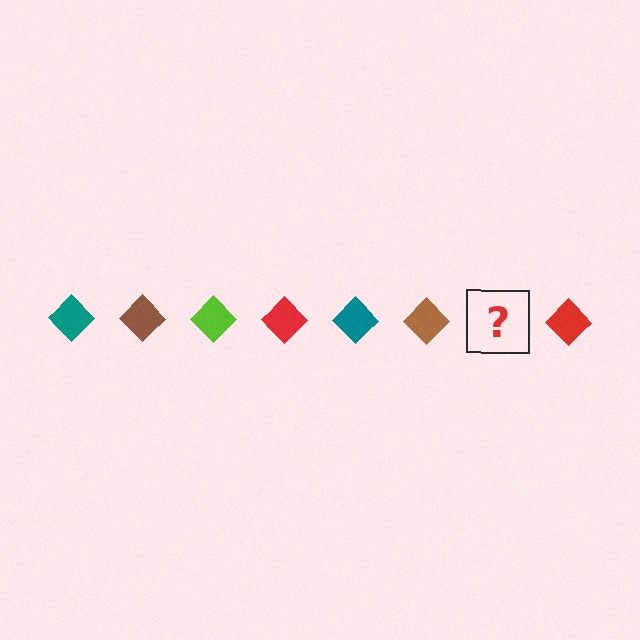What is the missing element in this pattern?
The missing element is a lime diamond.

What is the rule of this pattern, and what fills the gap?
The rule is that the pattern cycles through teal, brown, lime, red diamonds. The gap should be filled with a lime diamond.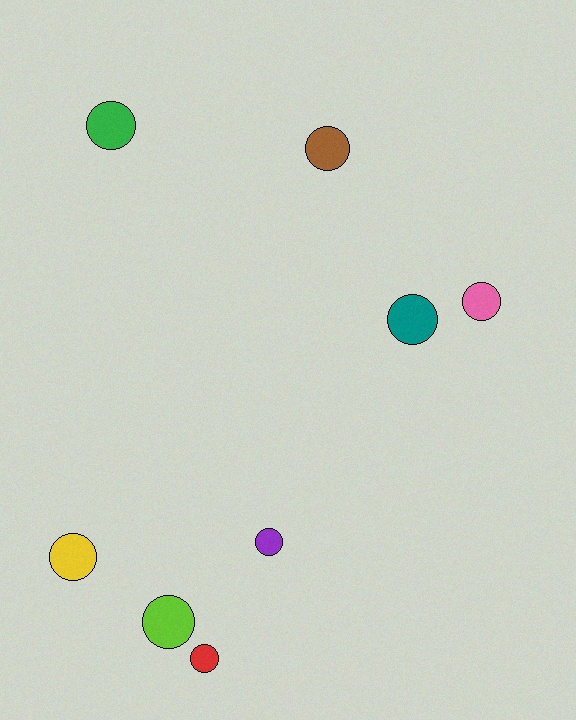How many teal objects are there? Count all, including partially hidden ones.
There is 1 teal object.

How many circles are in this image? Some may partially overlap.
There are 8 circles.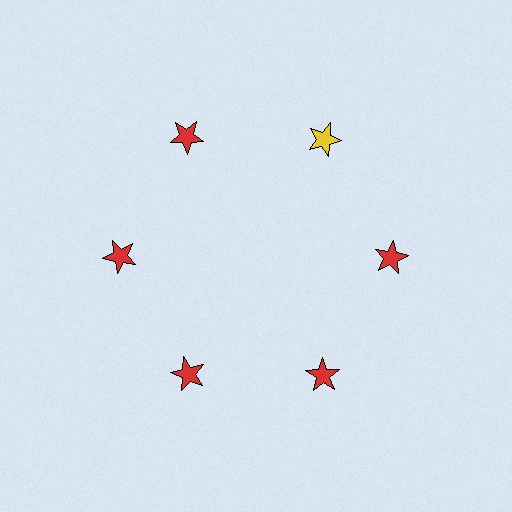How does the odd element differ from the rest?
It has a different color: yellow instead of red.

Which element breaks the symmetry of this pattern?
The yellow star at roughly the 1 o'clock position breaks the symmetry. All other shapes are red stars.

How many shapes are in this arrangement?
There are 6 shapes arranged in a ring pattern.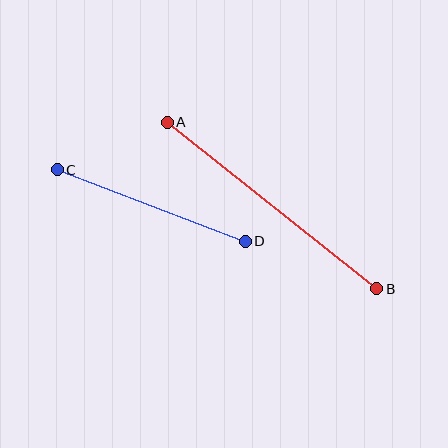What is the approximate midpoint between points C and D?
The midpoint is at approximately (151, 205) pixels.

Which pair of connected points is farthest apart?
Points A and B are farthest apart.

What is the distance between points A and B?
The distance is approximately 268 pixels.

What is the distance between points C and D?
The distance is approximately 201 pixels.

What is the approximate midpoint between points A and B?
The midpoint is at approximately (272, 206) pixels.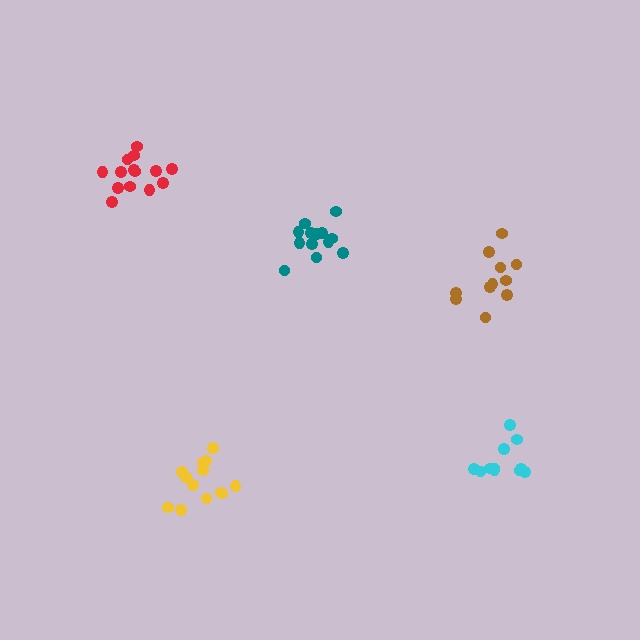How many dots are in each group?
Group 1: 13 dots, Group 2: 13 dots, Group 3: 11 dots, Group 4: 11 dots, Group 5: 14 dots (62 total).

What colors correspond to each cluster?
The clusters are colored: teal, yellow, cyan, brown, red.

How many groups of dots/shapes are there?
There are 5 groups.